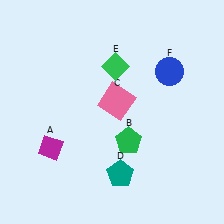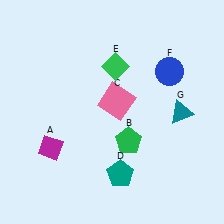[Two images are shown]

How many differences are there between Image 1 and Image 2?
There is 1 difference between the two images.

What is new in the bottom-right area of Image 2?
A teal triangle (G) was added in the bottom-right area of Image 2.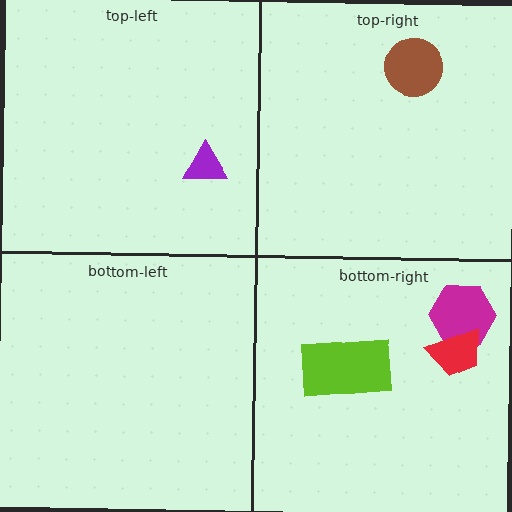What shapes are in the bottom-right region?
The magenta hexagon, the lime rectangle, the red trapezoid.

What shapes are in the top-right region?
The brown circle.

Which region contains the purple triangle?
The top-left region.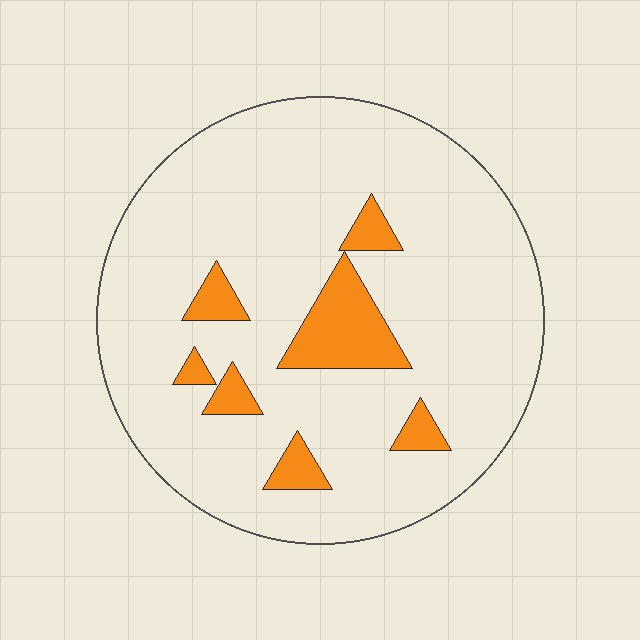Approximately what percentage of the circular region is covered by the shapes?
Approximately 10%.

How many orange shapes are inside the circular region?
7.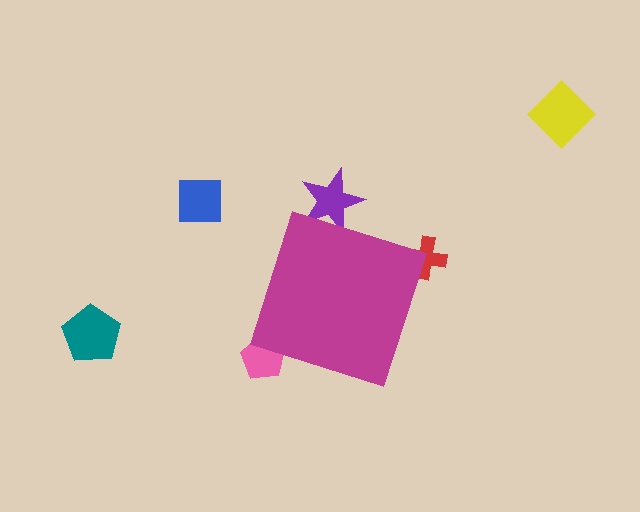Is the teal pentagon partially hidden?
No, the teal pentagon is fully visible.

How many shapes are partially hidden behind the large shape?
3 shapes are partially hidden.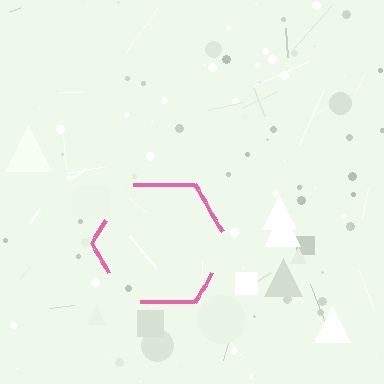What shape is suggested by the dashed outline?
The dashed outline suggests a hexagon.